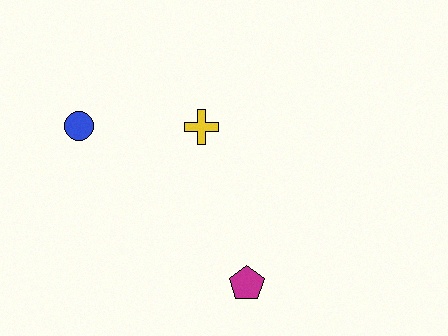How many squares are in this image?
There are no squares.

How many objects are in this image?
There are 3 objects.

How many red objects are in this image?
There are no red objects.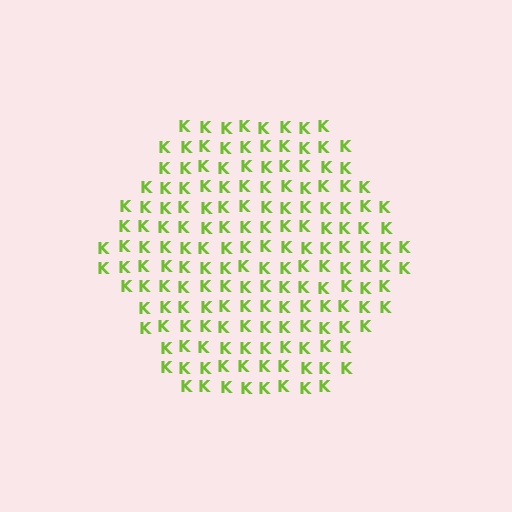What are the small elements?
The small elements are letter K's.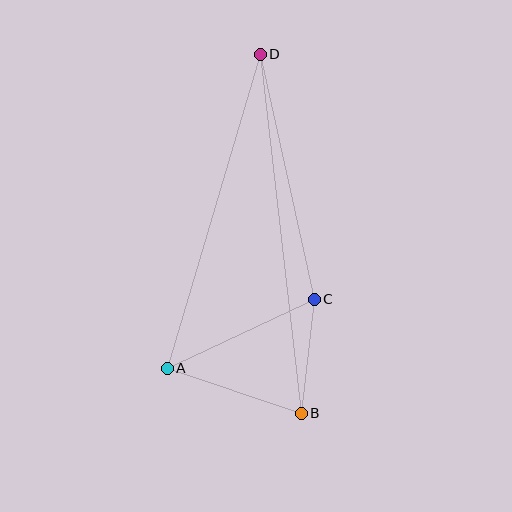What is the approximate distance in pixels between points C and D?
The distance between C and D is approximately 251 pixels.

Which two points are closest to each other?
Points B and C are closest to each other.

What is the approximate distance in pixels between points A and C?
The distance between A and C is approximately 162 pixels.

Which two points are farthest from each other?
Points B and D are farthest from each other.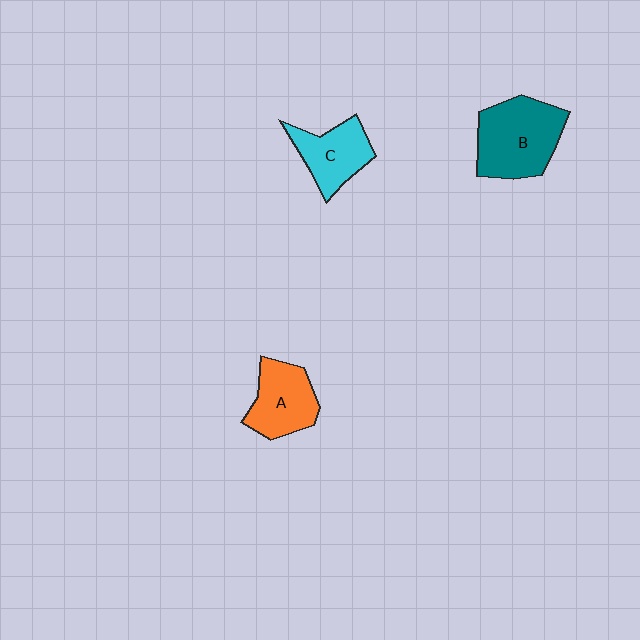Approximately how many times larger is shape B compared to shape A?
Approximately 1.4 times.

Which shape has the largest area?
Shape B (teal).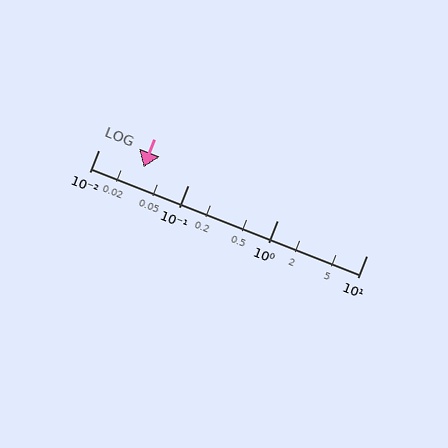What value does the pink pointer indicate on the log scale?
The pointer indicates approximately 0.032.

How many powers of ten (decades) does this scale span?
The scale spans 3 decades, from 0.01 to 10.